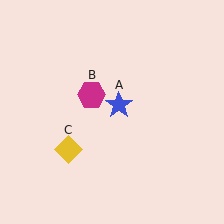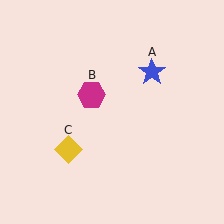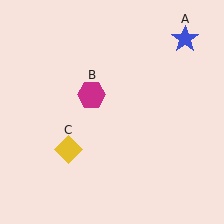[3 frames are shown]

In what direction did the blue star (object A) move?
The blue star (object A) moved up and to the right.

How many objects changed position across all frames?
1 object changed position: blue star (object A).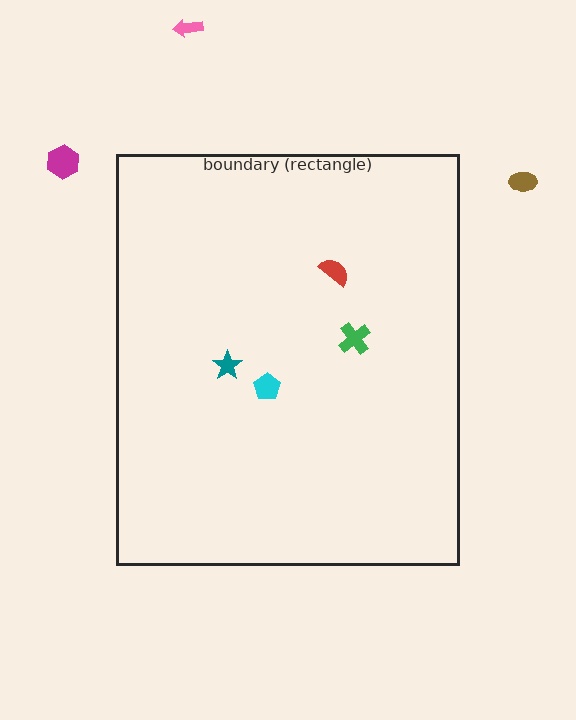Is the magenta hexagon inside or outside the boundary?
Outside.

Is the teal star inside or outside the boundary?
Inside.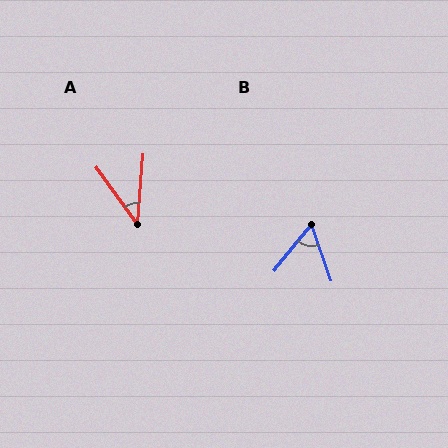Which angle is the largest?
B, at approximately 58 degrees.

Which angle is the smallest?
A, at approximately 40 degrees.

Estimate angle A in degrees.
Approximately 40 degrees.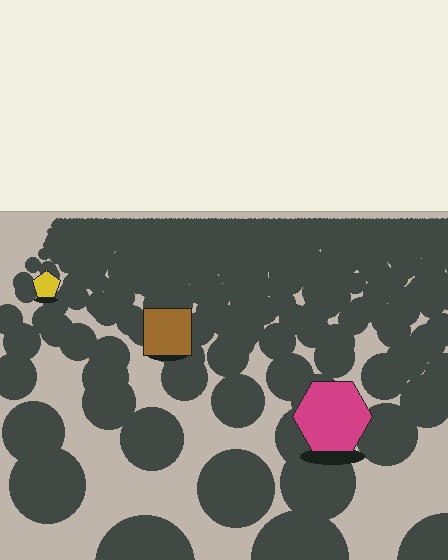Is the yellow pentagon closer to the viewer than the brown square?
No. The brown square is closer — you can tell from the texture gradient: the ground texture is coarser near it.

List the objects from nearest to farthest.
From nearest to farthest: the magenta hexagon, the brown square, the yellow pentagon.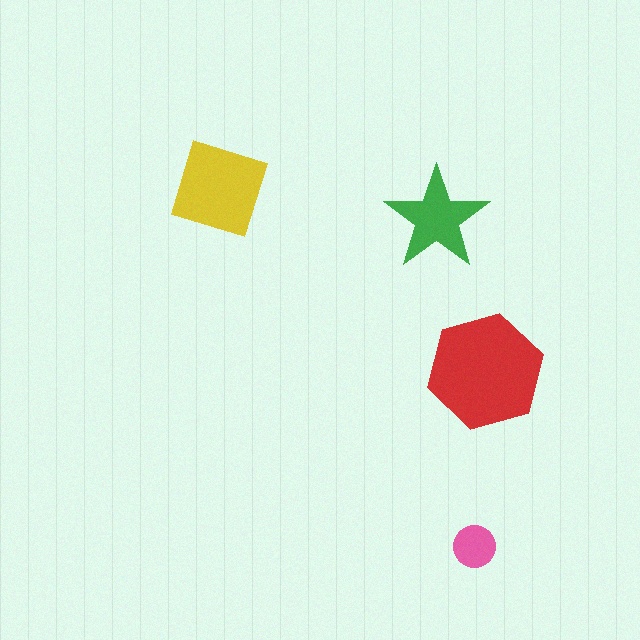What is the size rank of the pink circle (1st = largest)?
4th.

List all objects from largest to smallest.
The red hexagon, the yellow diamond, the green star, the pink circle.